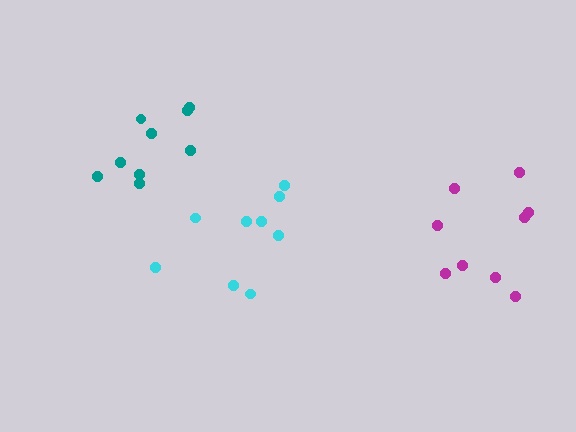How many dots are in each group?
Group 1: 9 dots, Group 2: 9 dots, Group 3: 9 dots (27 total).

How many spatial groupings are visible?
There are 3 spatial groupings.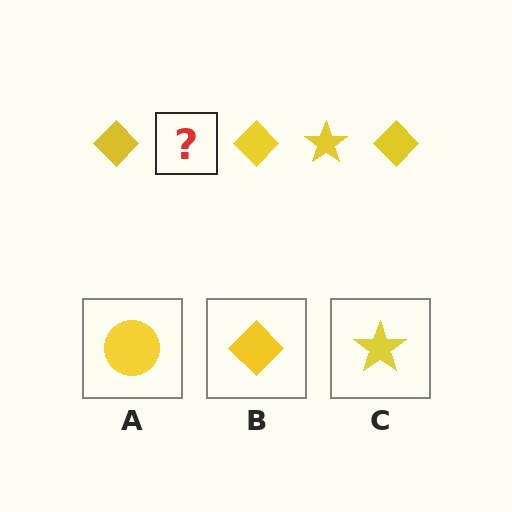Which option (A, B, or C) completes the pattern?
C.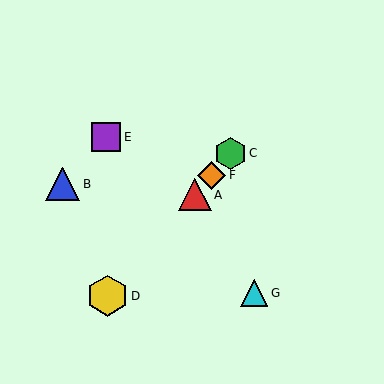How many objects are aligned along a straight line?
4 objects (A, C, D, F) are aligned along a straight line.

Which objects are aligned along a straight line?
Objects A, C, D, F are aligned along a straight line.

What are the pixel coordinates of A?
Object A is at (195, 195).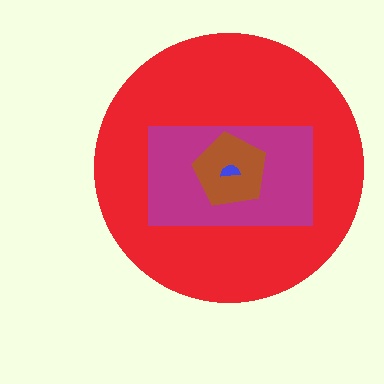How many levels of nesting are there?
4.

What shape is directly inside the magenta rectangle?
The brown pentagon.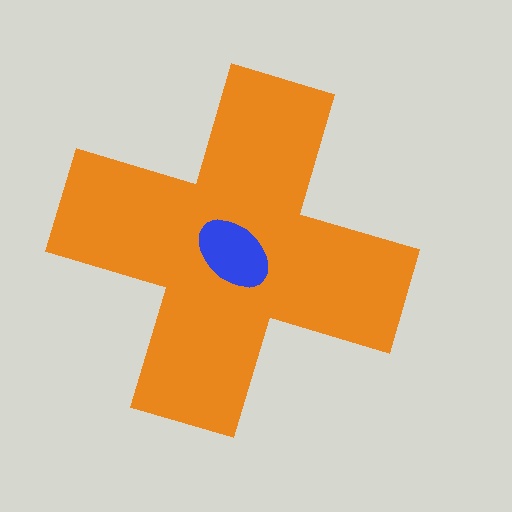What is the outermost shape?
The orange cross.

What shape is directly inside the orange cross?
The blue ellipse.